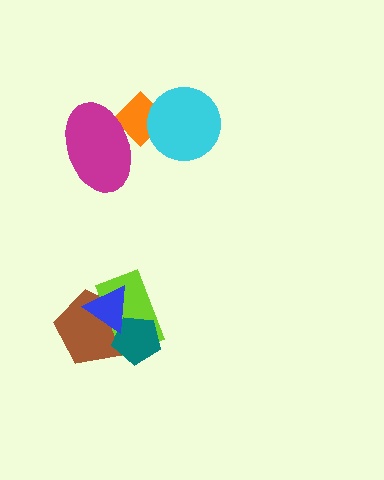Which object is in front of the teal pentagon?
The blue triangle is in front of the teal pentagon.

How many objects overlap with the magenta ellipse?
1 object overlaps with the magenta ellipse.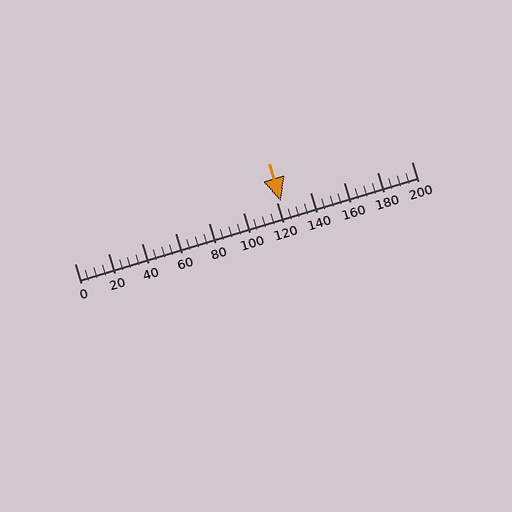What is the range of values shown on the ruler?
The ruler shows values from 0 to 200.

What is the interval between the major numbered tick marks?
The major tick marks are spaced 20 units apart.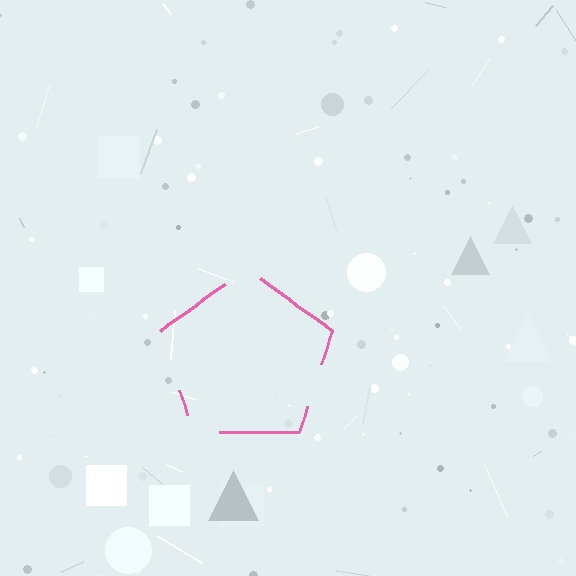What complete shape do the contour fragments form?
The contour fragments form a pentagon.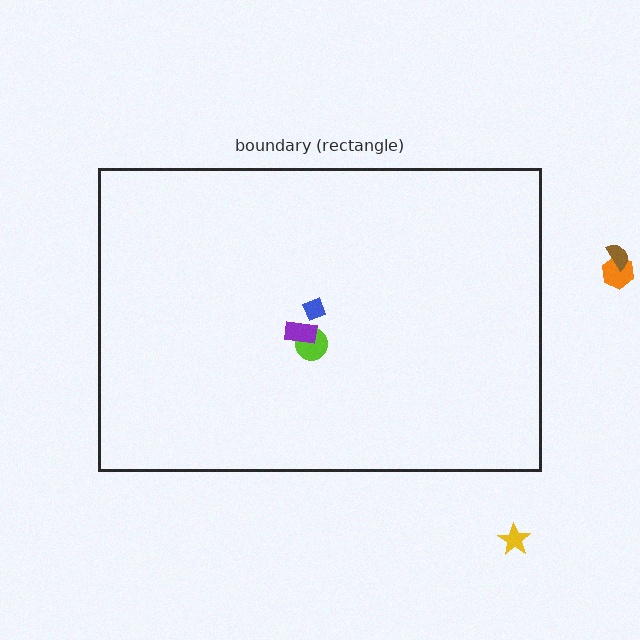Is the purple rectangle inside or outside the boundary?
Inside.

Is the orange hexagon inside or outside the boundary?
Outside.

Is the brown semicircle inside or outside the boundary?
Outside.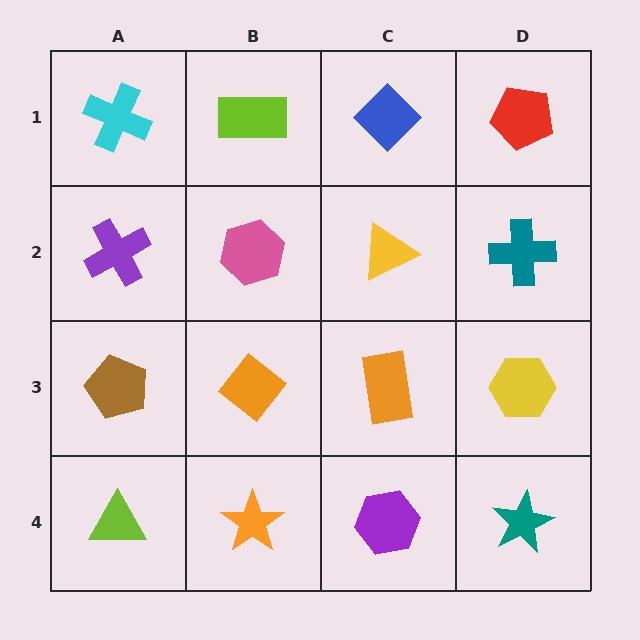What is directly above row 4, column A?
A brown pentagon.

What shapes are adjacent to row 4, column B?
An orange diamond (row 3, column B), a lime triangle (row 4, column A), a purple hexagon (row 4, column C).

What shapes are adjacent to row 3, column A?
A purple cross (row 2, column A), a lime triangle (row 4, column A), an orange diamond (row 3, column B).